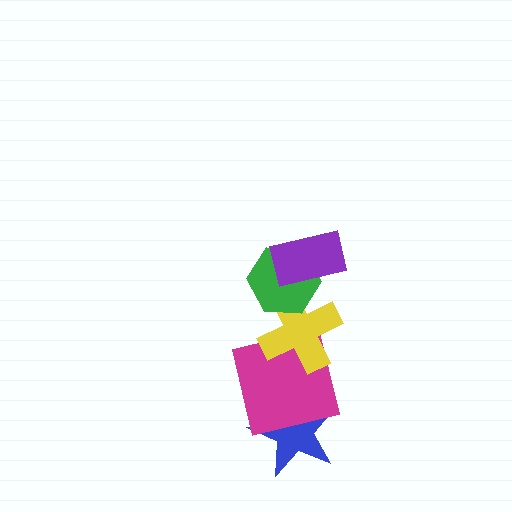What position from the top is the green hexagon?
The green hexagon is 2nd from the top.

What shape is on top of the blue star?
The magenta square is on top of the blue star.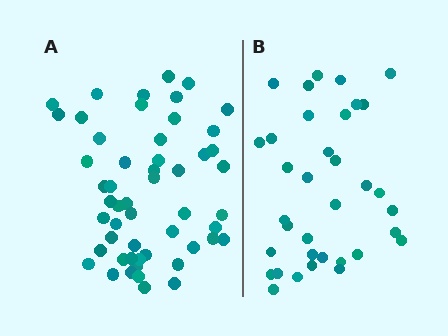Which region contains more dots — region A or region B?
Region A (the left region) has more dots.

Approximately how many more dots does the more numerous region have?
Region A has approximately 20 more dots than region B.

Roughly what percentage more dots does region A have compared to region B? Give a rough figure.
About 50% more.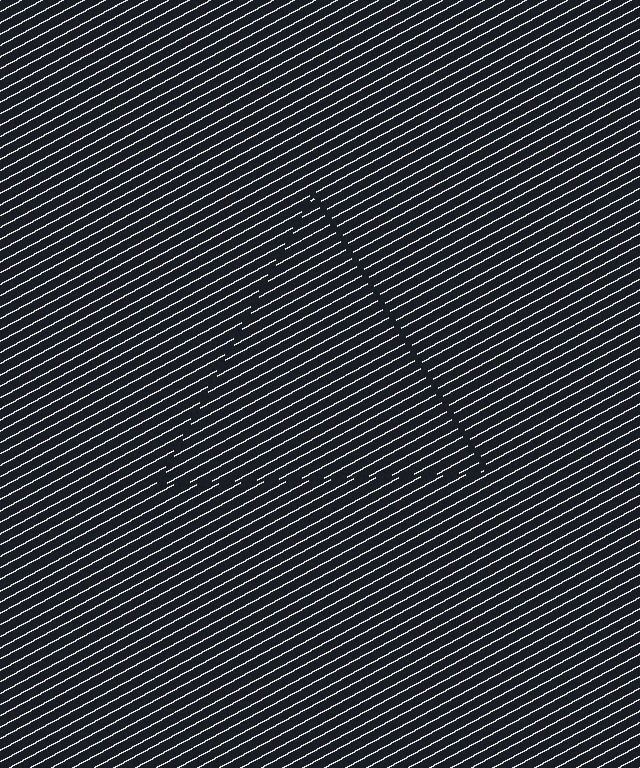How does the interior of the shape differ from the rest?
The interior of the shape contains the same grating, shifted by half a period — the contour is defined by the phase discontinuity where line-ends from the inner and outer gratings abut.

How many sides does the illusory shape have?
3 sides — the line-ends trace a triangle.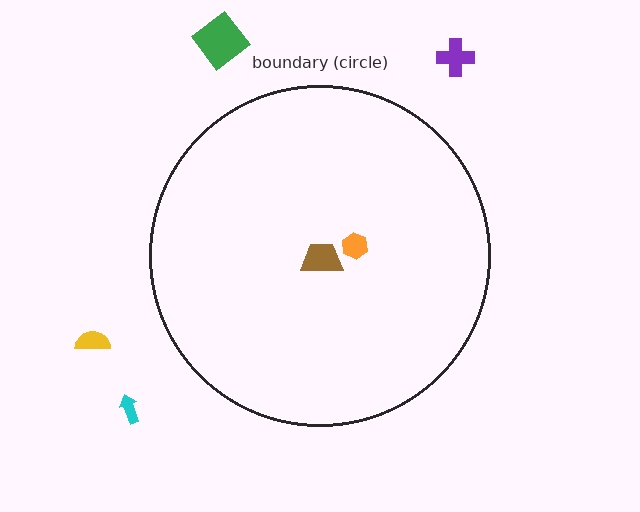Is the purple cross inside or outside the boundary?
Outside.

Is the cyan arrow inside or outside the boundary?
Outside.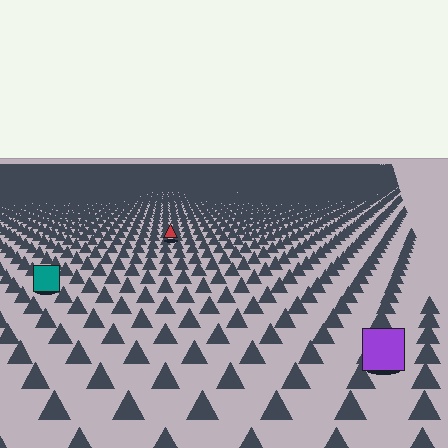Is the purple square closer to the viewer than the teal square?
Yes. The purple square is closer — you can tell from the texture gradient: the ground texture is coarser near it.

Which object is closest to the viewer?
The purple square is closest. The texture marks near it are larger and more spread out.